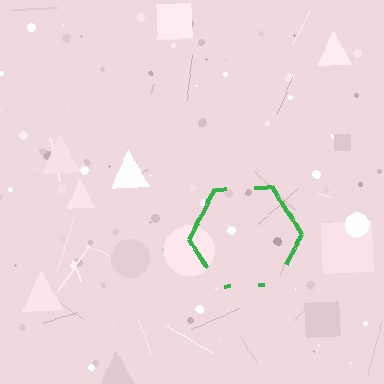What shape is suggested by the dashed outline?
The dashed outline suggests a hexagon.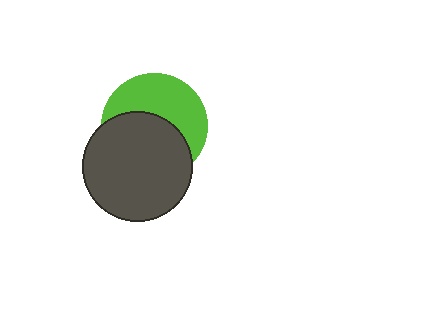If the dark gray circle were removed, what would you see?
You would see the complete lime circle.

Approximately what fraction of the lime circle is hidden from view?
Roughly 52% of the lime circle is hidden behind the dark gray circle.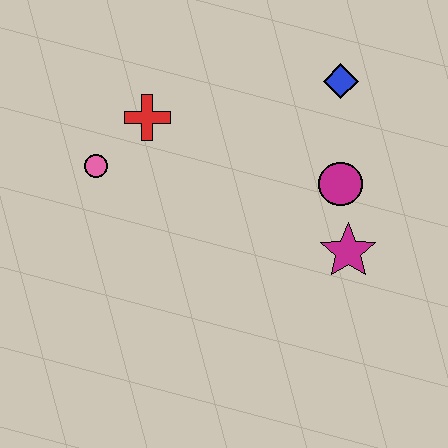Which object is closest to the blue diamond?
The magenta circle is closest to the blue diamond.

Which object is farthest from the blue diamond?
The pink circle is farthest from the blue diamond.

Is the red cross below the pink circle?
No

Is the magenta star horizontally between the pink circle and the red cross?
No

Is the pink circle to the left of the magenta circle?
Yes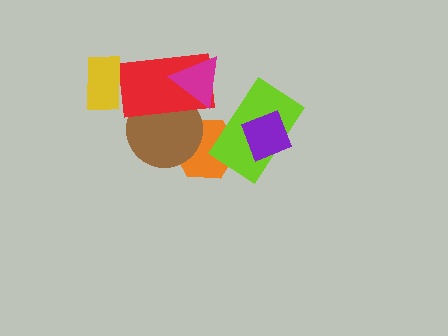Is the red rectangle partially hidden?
Yes, it is partially covered by another shape.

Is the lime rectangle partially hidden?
Yes, it is partially covered by another shape.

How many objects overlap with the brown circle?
3 objects overlap with the brown circle.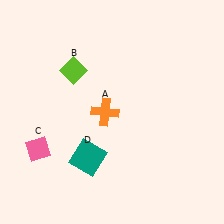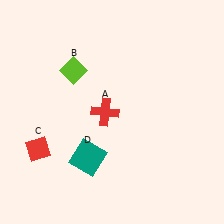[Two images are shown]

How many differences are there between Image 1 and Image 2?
There are 2 differences between the two images.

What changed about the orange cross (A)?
In Image 1, A is orange. In Image 2, it changed to red.